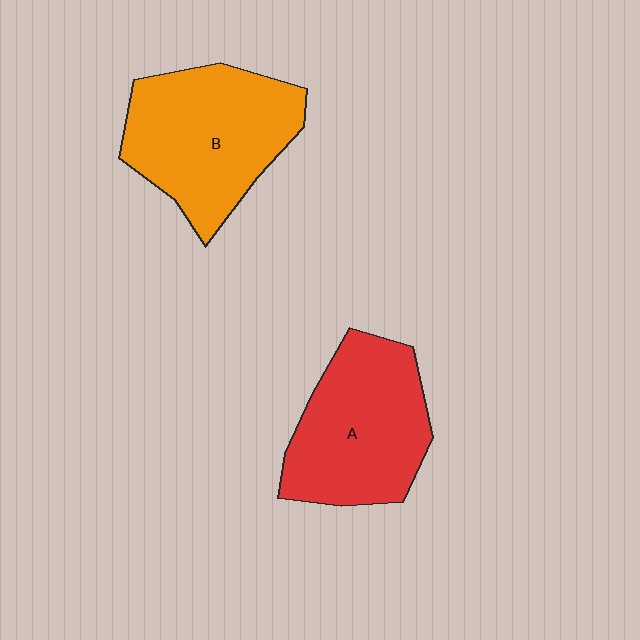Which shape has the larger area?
Shape B (orange).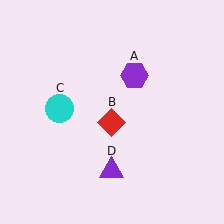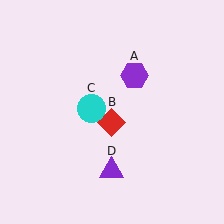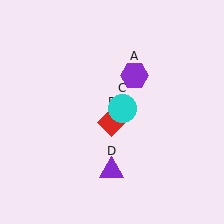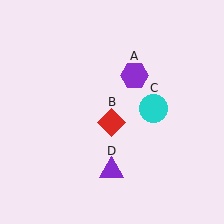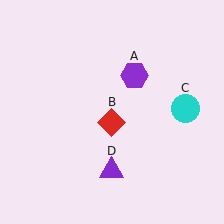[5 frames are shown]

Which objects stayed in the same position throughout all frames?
Purple hexagon (object A) and red diamond (object B) and purple triangle (object D) remained stationary.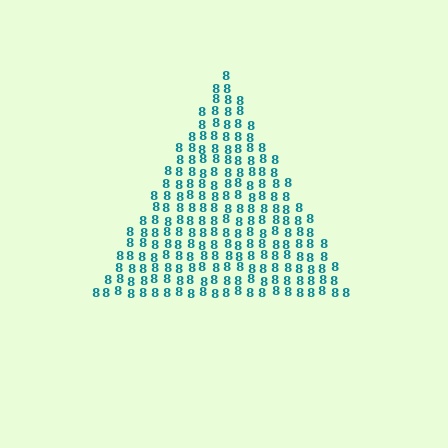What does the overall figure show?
The overall figure shows a triangle.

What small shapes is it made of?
It is made of small digit 8's.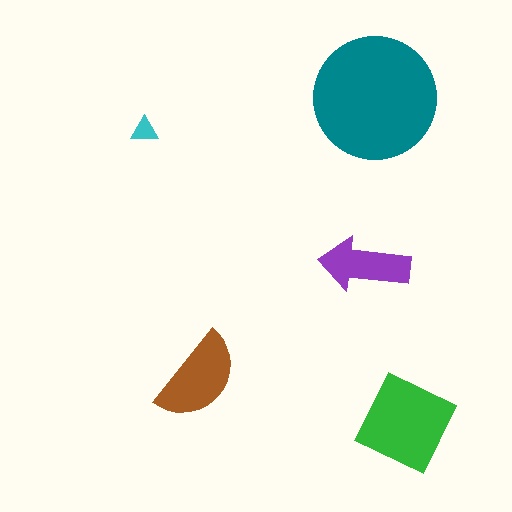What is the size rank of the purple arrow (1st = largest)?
4th.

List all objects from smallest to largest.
The cyan triangle, the purple arrow, the brown semicircle, the green diamond, the teal circle.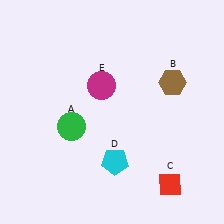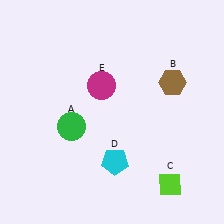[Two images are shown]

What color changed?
The diamond (C) changed from red in Image 1 to lime in Image 2.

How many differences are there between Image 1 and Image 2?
There is 1 difference between the two images.